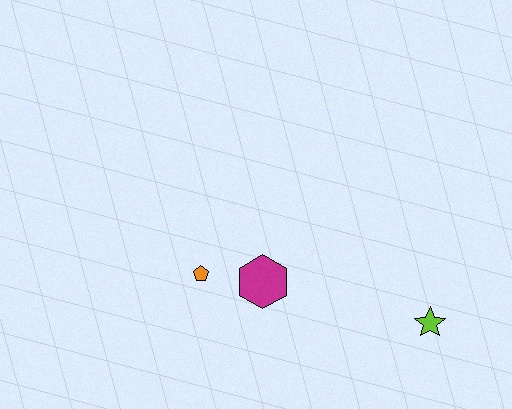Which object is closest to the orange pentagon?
The magenta hexagon is closest to the orange pentagon.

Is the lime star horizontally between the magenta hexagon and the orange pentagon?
No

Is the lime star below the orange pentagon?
Yes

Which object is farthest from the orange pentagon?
The lime star is farthest from the orange pentagon.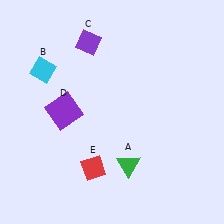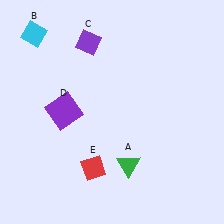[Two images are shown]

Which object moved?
The cyan diamond (B) moved up.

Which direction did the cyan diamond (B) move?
The cyan diamond (B) moved up.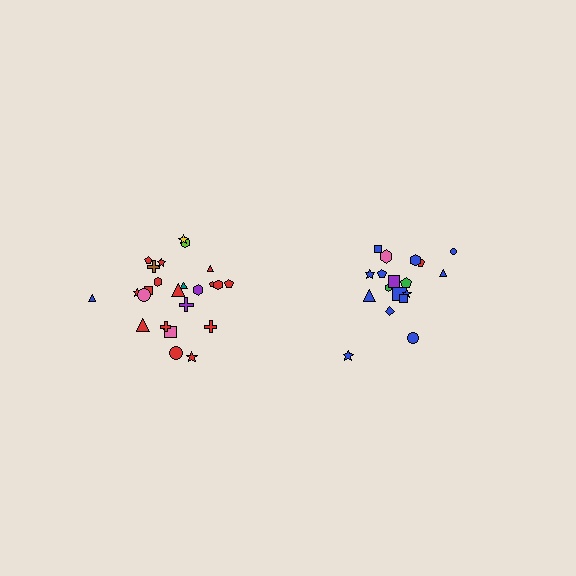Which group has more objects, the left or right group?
The left group.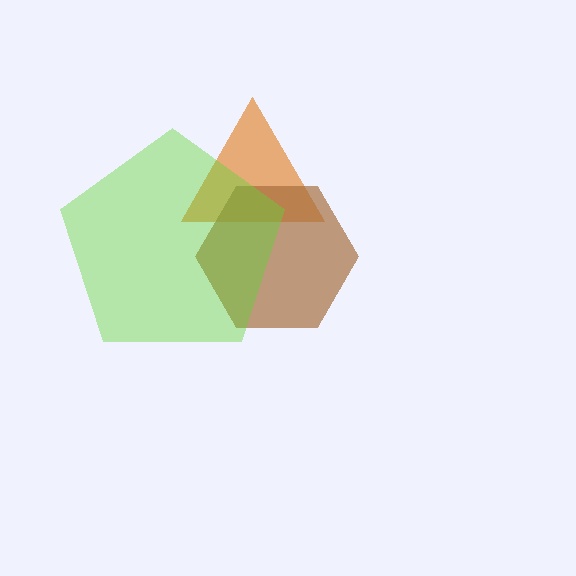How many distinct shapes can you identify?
There are 3 distinct shapes: an orange triangle, a brown hexagon, a lime pentagon.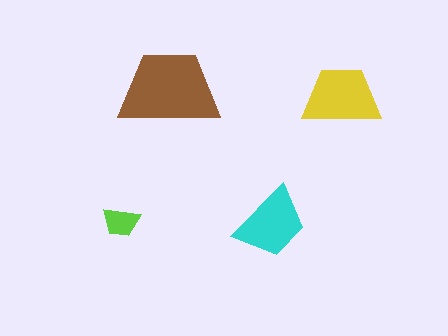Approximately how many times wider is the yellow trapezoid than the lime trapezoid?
About 2 times wider.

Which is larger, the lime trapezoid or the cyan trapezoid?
The cyan one.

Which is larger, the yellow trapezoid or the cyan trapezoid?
The yellow one.